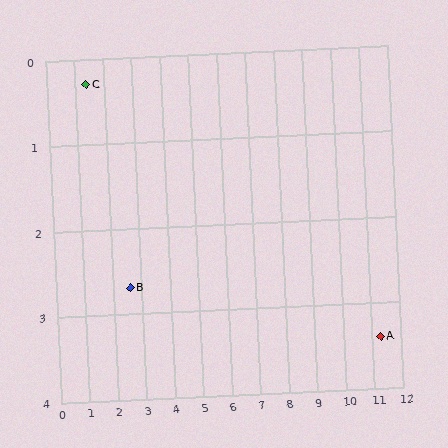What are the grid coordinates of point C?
Point C is at approximately (1.4, 0.3).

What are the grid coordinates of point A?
Point A is at approximately (11.3, 3.4).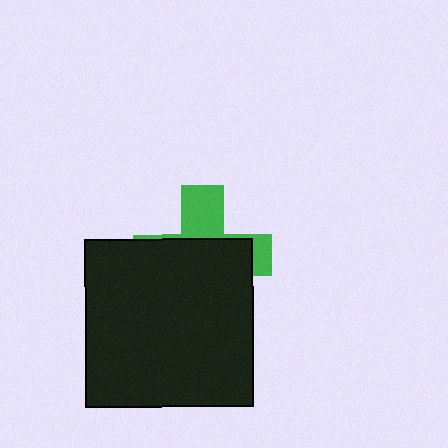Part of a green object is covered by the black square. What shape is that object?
It is a cross.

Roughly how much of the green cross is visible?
A small part of it is visible (roughly 33%).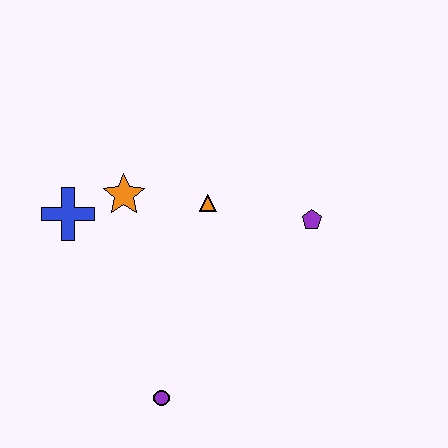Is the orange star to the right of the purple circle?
No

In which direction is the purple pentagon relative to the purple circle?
The purple pentagon is above the purple circle.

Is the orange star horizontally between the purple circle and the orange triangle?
No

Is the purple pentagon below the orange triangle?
Yes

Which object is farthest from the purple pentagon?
The blue cross is farthest from the purple pentagon.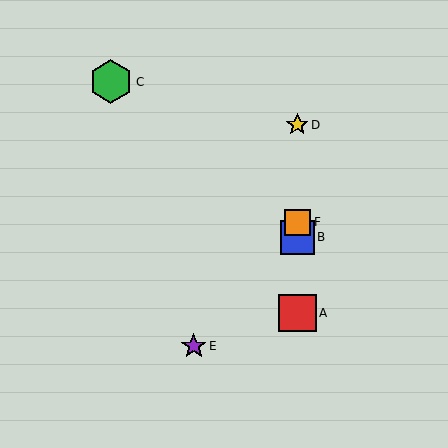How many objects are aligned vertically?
4 objects (A, B, D, F) are aligned vertically.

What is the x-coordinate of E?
Object E is at x≈194.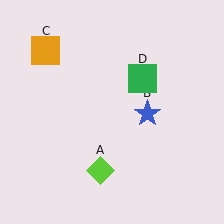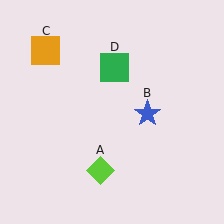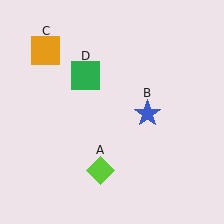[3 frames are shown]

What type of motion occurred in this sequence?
The green square (object D) rotated counterclockwise around the center of the scene.